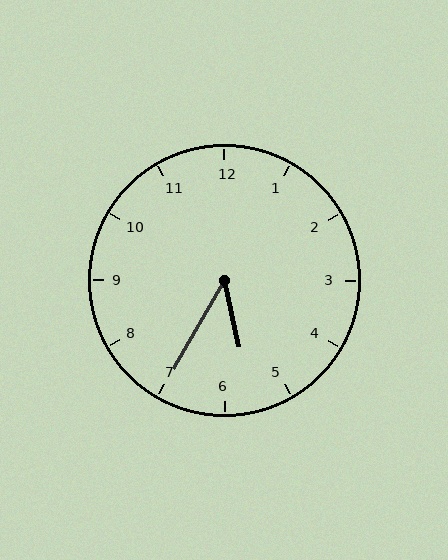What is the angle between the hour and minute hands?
Approximately 42 degrees.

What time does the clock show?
5:35.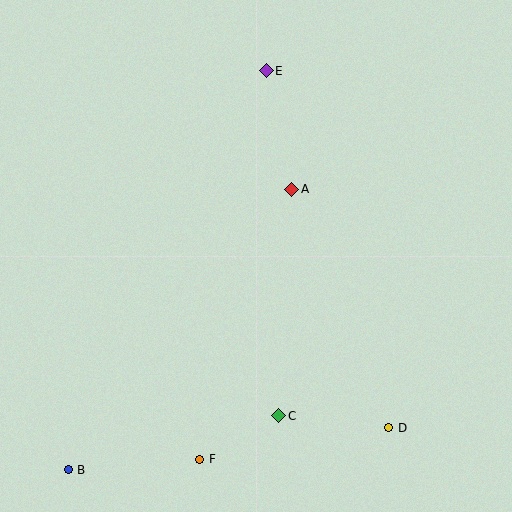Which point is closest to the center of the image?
Point A at (292, 189) is closest to the center.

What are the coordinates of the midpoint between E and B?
The midpoint between E and B is at (167, 270).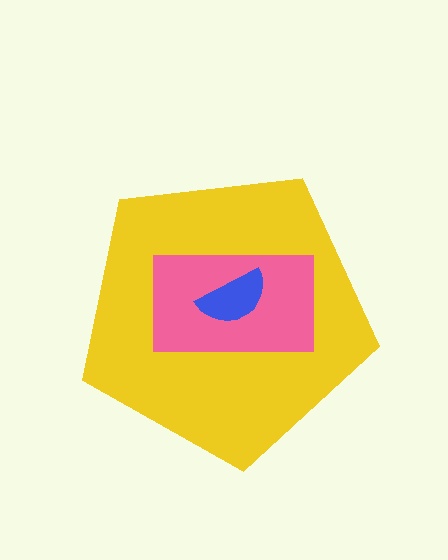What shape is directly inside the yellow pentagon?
The pink rectangle.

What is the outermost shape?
The yellow pentagon.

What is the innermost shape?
The blue semicircle.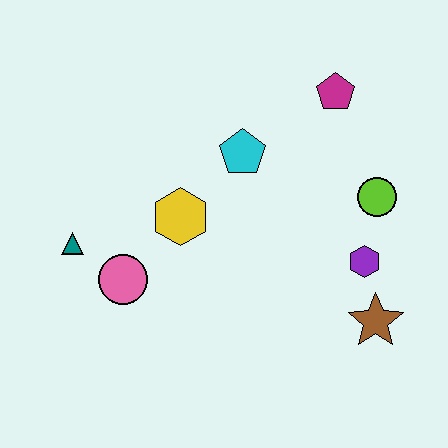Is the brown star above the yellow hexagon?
No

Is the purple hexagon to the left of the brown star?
Yes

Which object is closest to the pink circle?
The teal triangle is closest to the pink circle.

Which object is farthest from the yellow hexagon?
The brown star is farthest from the yellow hexagon.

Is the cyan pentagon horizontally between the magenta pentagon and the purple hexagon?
No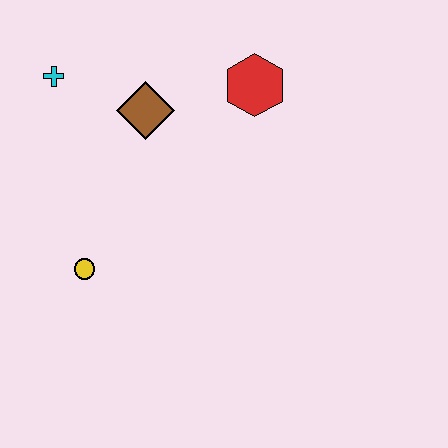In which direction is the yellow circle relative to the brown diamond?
The yellow circle is below the brown diamond.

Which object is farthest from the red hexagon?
The yellow circle is farthest from the red hexagon.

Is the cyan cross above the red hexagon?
Yes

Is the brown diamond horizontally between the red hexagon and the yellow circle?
Yes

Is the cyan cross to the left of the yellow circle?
Yes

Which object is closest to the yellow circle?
The brown diamond is closest to the yellow circle.